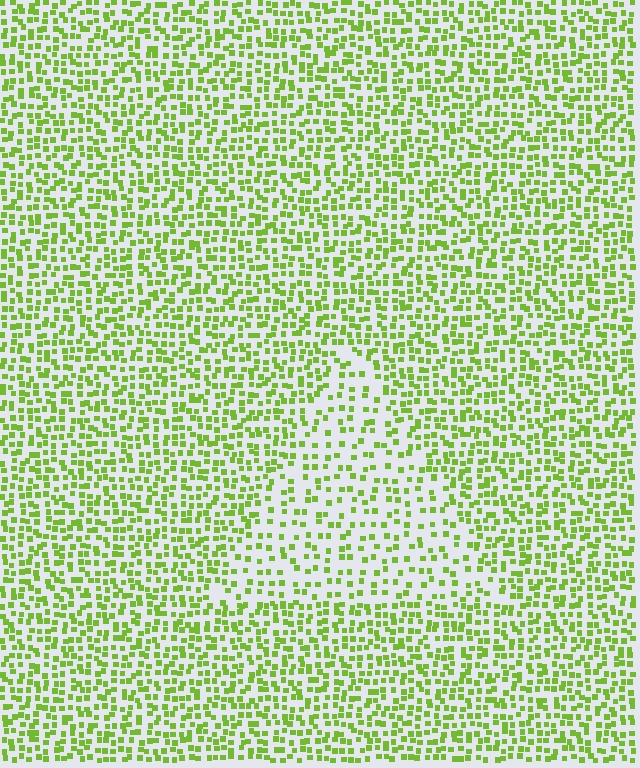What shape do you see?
I see a triangle.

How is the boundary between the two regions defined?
The boundary is defined by a change in element density (approximately 1.9x ratio). All elements are the same color, size, and shape.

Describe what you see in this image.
The image contains small lime elements arranged at two different densities. A triangle-shaped region is visible where the elements are less densely packed than the surrounding area.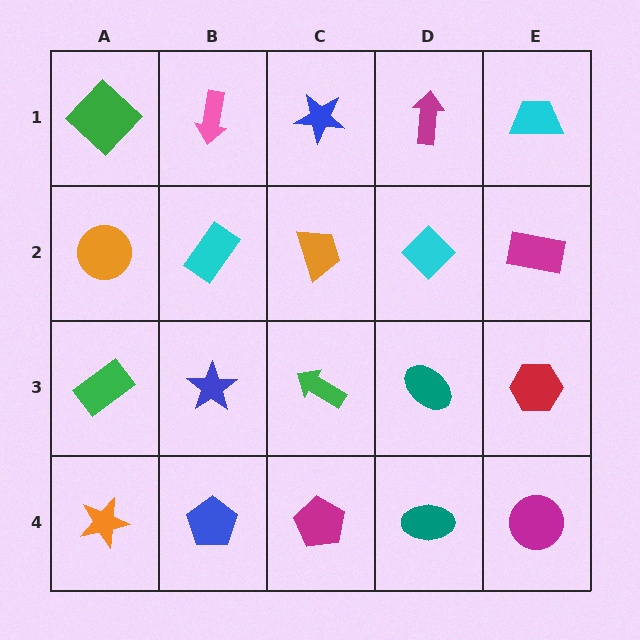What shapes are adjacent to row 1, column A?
An orange circle (row 2, column A), a pink arrow (row 1, column B).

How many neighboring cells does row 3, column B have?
4.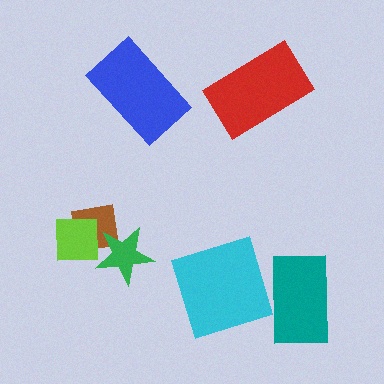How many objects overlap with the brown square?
2 objects overlap with the brown square.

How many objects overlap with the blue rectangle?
0 objects overlap with the blue rectangle.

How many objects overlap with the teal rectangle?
0 objects overlap with the teal rectangle.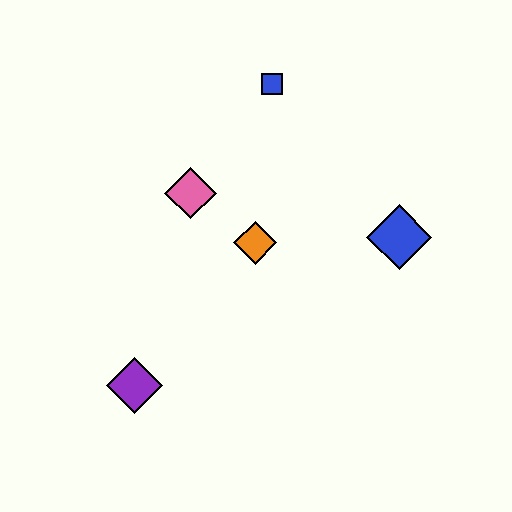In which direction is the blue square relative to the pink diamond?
The blue square is above the pink diamond.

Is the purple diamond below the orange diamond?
Yes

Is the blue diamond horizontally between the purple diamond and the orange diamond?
No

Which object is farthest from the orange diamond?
The purple diamond is farthest from the orange diamond.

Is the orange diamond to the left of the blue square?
Yes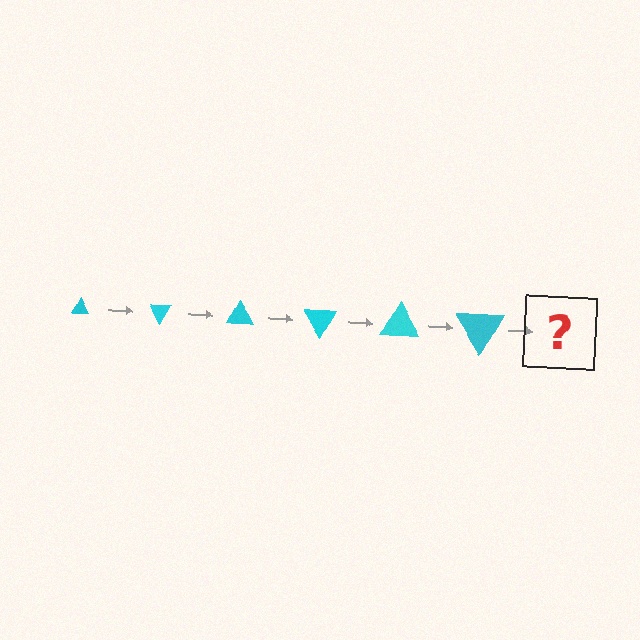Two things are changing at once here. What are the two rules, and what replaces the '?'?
The two rules are that the triangle grows larger each step and it rotates 60 degrees each step. The '?' should be a triangle, larger than the previous one and rotated 360 degrees from the start.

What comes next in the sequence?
The next element should be a triangle, larger than the previous one and rotated 360 degrees from the start.